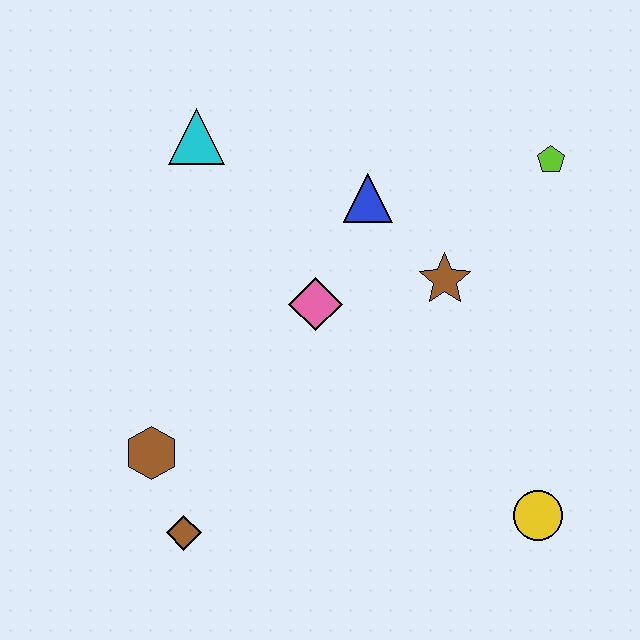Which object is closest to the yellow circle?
The brown star is closest to the yellow circle.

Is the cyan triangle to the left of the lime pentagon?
Yes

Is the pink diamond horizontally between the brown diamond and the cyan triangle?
No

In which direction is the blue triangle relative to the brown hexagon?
The blue triangle is above the brown hexagon.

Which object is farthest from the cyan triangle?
The yellow circle is farthest from the cyan triangle.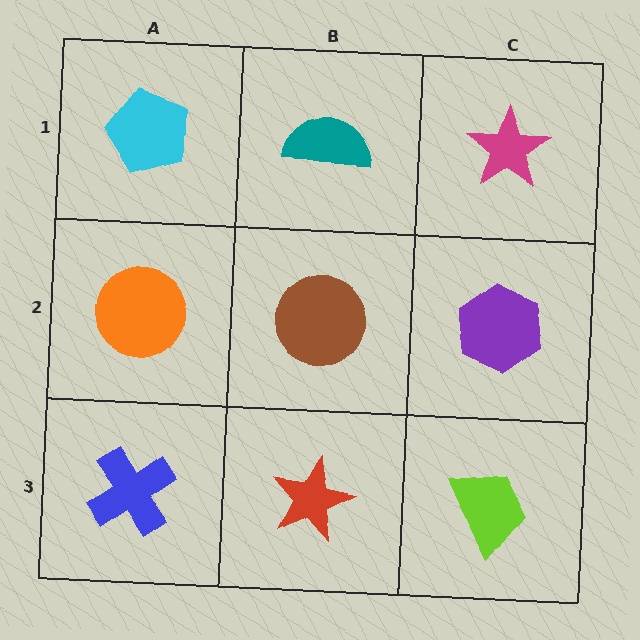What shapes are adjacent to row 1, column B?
A brown circle (row 2, column B), a cyan pentagon (row 1, column A), a magenta star (row 1, column C).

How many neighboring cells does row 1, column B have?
3.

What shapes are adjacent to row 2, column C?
A magenta star (row 1, column C), a lime trapezoid (row 3, column C), a brown circle (row 2, column B).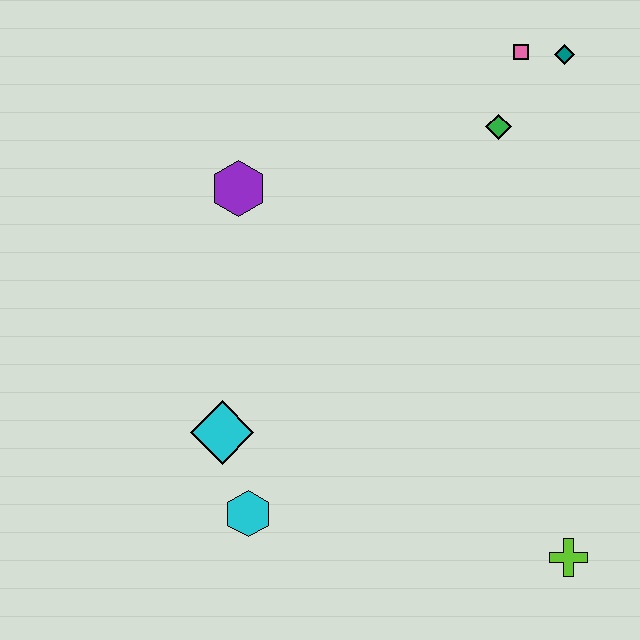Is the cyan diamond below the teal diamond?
Yes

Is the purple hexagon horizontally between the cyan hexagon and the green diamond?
No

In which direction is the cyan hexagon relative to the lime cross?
The cyan hexagon is to the left of the lime cross.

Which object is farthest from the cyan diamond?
The teal diamond is farthest from the cyan diamond.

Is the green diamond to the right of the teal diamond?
No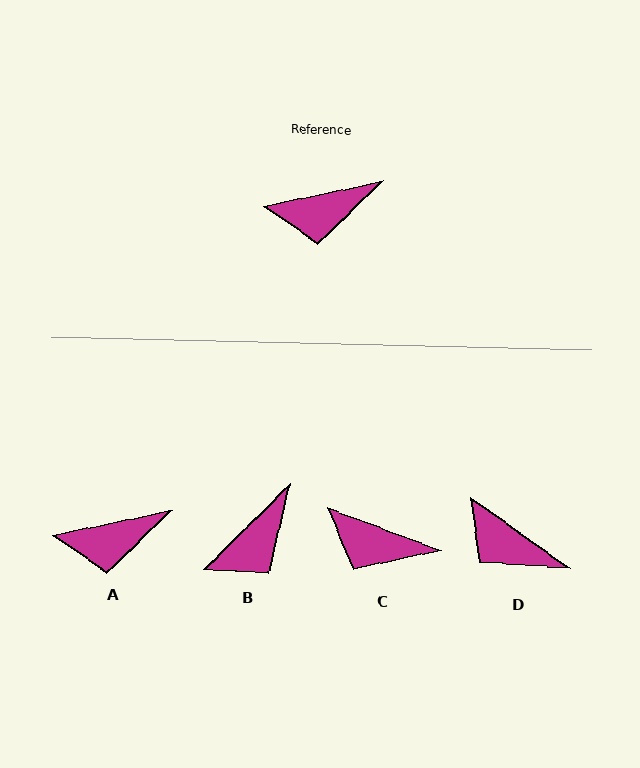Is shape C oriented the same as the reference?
No, it is off by about 32 degrees.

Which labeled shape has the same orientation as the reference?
A.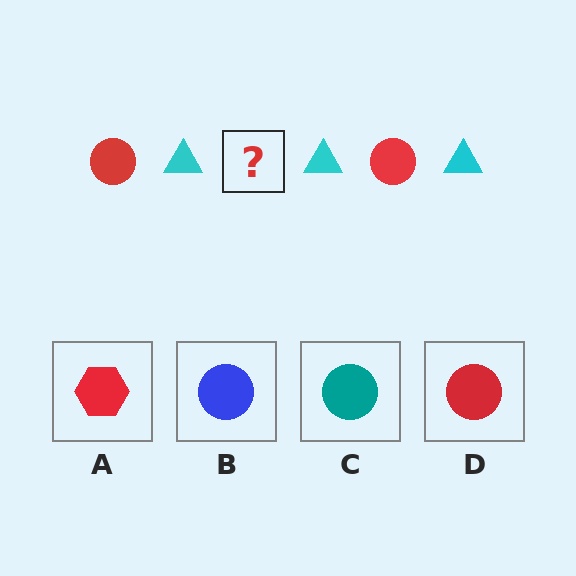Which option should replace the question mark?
Option D.